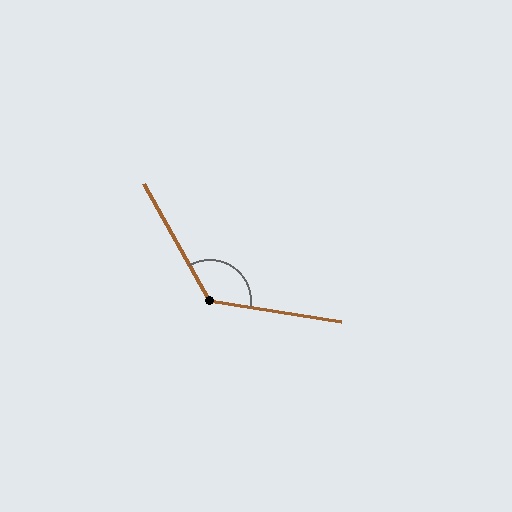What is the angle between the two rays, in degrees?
Approximately 128 degrees.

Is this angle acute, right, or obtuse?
It is obtuse.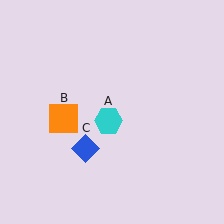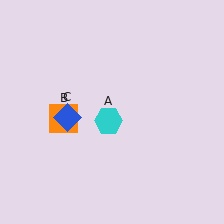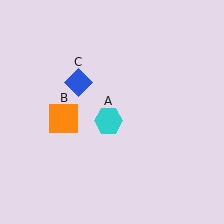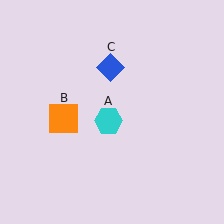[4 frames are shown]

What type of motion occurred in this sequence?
The blue diamond (object C) rotated clockwise around the center of the scene.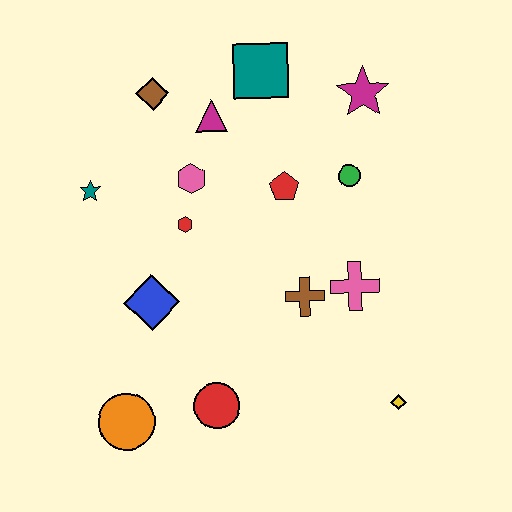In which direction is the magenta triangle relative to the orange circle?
The magenta triangle is above the orange circle.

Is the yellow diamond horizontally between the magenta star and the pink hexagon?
No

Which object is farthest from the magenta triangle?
The yellow diamond is farthest from the magenta triangle.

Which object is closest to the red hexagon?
The pink hexagon is closest to the red hexagon.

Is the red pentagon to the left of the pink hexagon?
No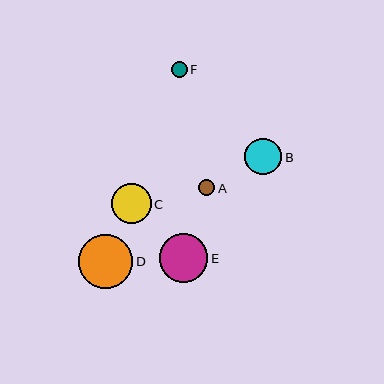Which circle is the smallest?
Circle F is the smallest with a size of approximately 16 pixels.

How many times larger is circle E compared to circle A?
Circle E is approximately 2.9 times the size of circle A.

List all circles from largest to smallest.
From largest to smallest: D, E, C, B, A, F.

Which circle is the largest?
Circle D is the largest with a size of approximately 54 pixels.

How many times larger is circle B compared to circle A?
Circle B is approximately 2.2 times the size of circle A.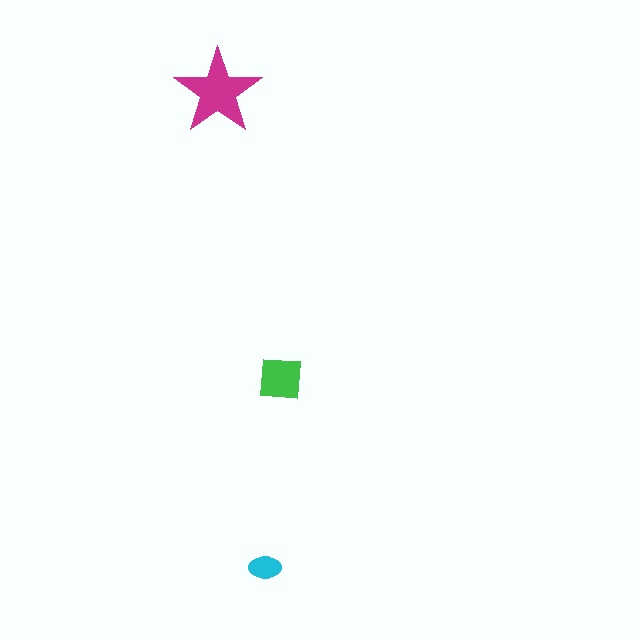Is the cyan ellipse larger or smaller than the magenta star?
Smaller.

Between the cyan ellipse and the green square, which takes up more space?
The green square.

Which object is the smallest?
The cyan ellipse.